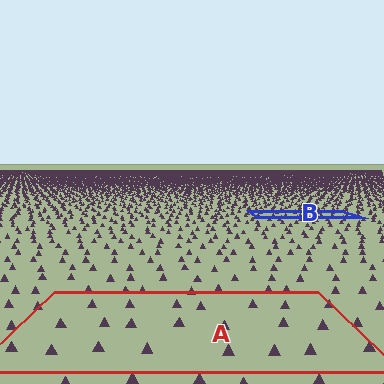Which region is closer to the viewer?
Region A is closer. The texture elements there are larger and more spread out.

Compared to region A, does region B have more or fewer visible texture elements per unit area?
Region B has more texture elements per unit area — they are packed more densely because it is farther away.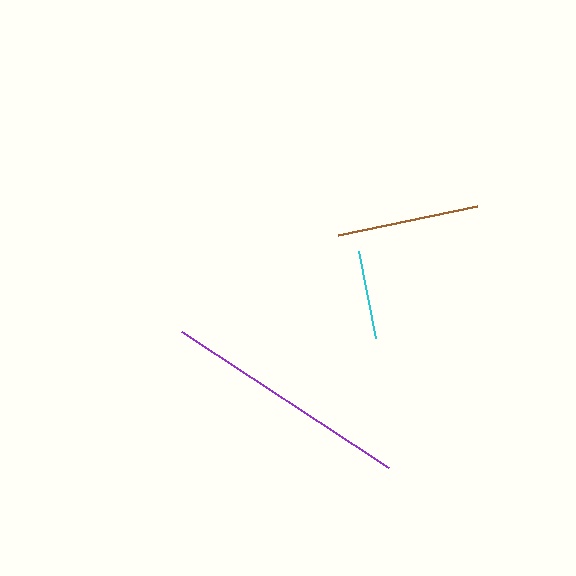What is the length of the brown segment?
The brown segment is approximately 142 pixels long.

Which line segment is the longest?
The purple line is the longest at approximately 247 pixels.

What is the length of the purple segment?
The purple segment is approximately 247 pixels long.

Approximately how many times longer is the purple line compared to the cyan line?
The purple line is approximately 2.8 times the length of the cyan line.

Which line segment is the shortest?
The cyan line is the shortest at approximately 88 pixels.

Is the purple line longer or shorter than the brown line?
The purple line is longer than the brown line.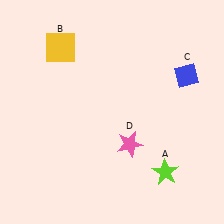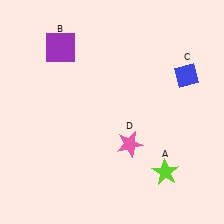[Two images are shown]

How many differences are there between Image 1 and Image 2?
There is 1 difference between the two images.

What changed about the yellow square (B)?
In Image 1, B is yellow. In Image 2, it changed to purple.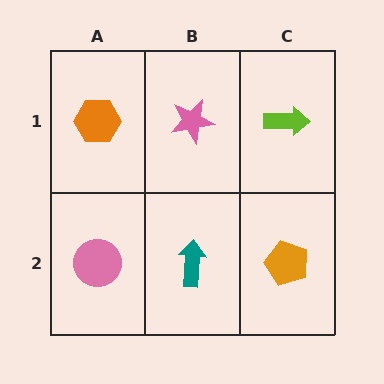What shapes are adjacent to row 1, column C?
An orange pentagon (row 2, column C), a pink star (row 1, column B).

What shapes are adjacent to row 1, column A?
A pink circle (row 2, column A), a pink star (row 1, column B).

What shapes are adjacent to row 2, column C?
A lime arrow (row 1, column C), a teal arrow (row 2, column B).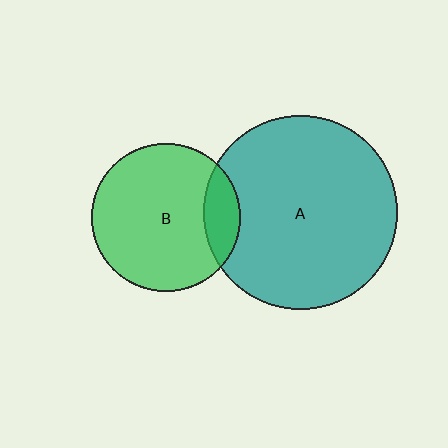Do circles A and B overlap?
Yes.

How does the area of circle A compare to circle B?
Approximately 1.7 times.